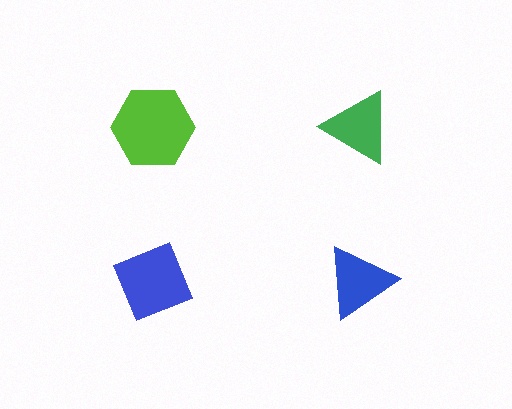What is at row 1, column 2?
A green triangle.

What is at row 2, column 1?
A blue diamond.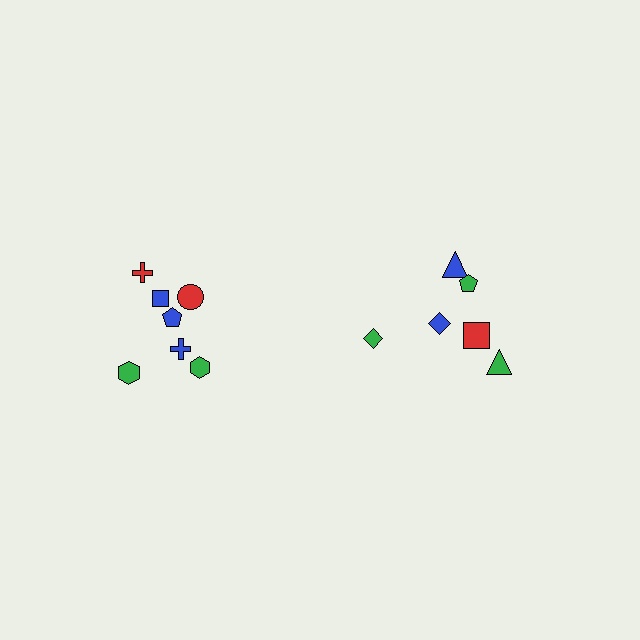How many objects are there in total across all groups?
There are 14 objects.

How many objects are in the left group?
There are 8 objects.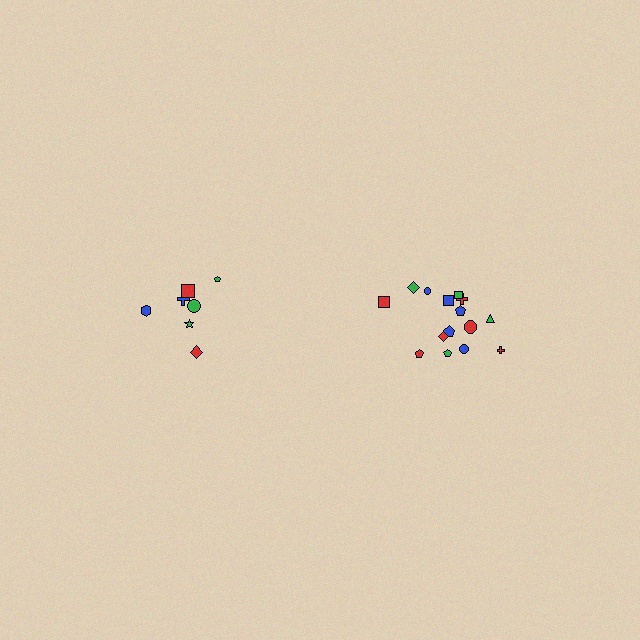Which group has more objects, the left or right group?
The right group.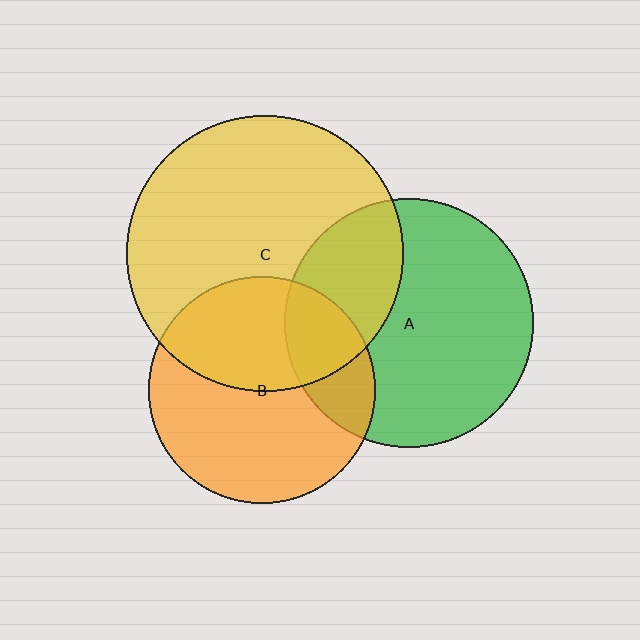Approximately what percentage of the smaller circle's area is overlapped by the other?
Approximately 40%.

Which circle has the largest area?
Circle C (yellow).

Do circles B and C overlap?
Yes.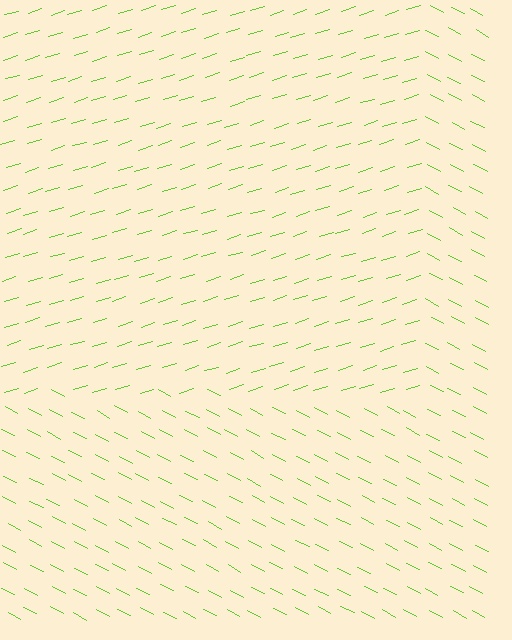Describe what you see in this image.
The image is filled with small lime line segments. A rectangle region in the image has lines oriented differently from the surrounding lines, creating a visible texture boundary.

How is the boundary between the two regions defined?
The boundary is defined purely by a change in line orientation (approximately 45 degrees difference). All lines are the same color and thickness.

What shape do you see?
I see a rectangle.